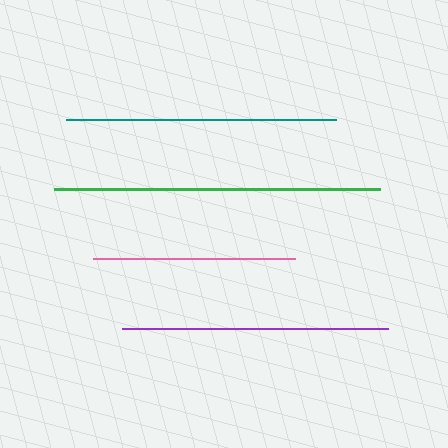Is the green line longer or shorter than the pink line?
The green line is longer than the pink line.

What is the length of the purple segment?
The purple segment is approximately 266 pixels long.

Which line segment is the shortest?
The pink line is the shortest at approximately 202 pixels.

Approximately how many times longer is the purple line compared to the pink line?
The purple line is approximately 1.3 times the length of the pink line.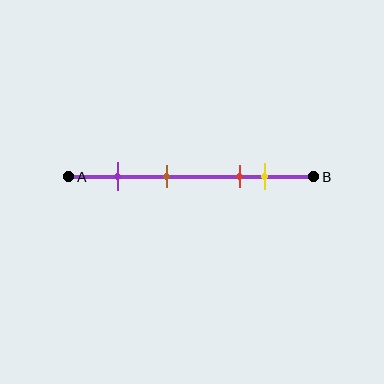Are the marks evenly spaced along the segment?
No, the marks are not evenly spaced.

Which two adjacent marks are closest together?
The red and yellow marks are the closest adjacent pair.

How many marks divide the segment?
There are 4 marks dividing the segment.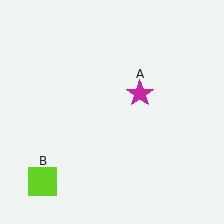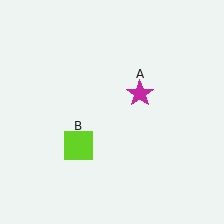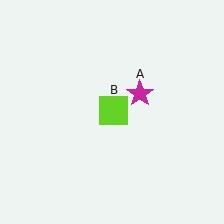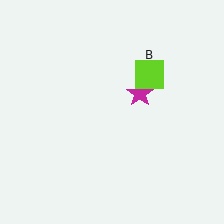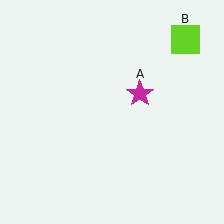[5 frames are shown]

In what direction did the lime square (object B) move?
The lime square (object B) moved up and to the right.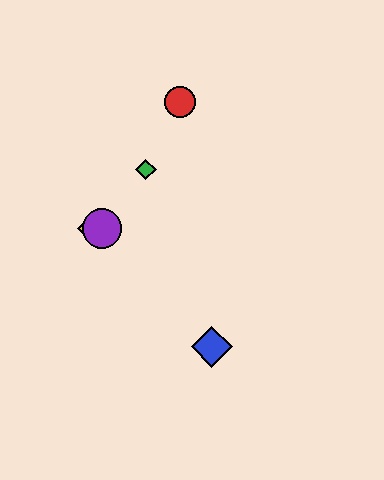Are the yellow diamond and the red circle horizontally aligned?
No, the yellow diamond is at y≈228 and the red circle is at y≈102.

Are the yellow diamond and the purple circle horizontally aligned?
Yes, both are at y≈228.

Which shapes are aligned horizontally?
The yellow diamond, the purple circle are aligned horizontally.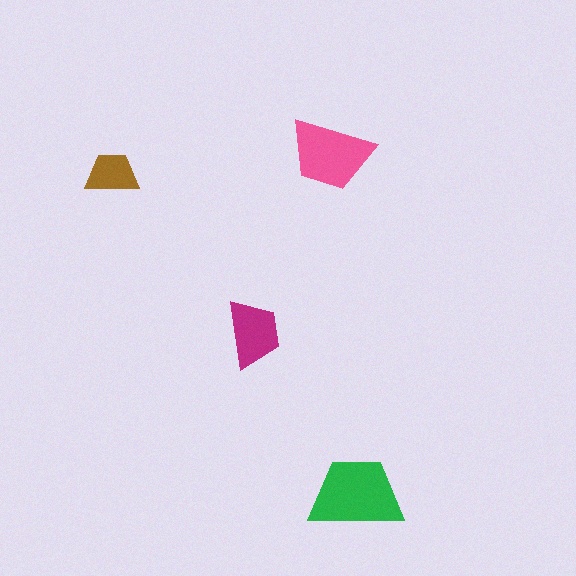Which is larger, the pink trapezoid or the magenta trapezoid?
The pink one.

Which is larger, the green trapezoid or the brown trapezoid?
The green one.